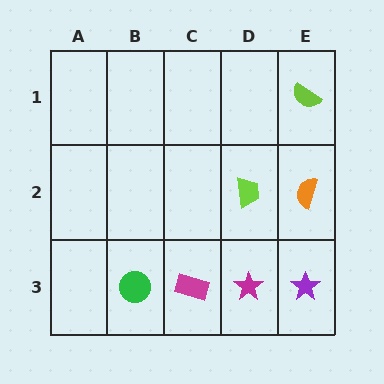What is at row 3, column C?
A magenta rectangle.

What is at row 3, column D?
A magenta star.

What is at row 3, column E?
A purple star.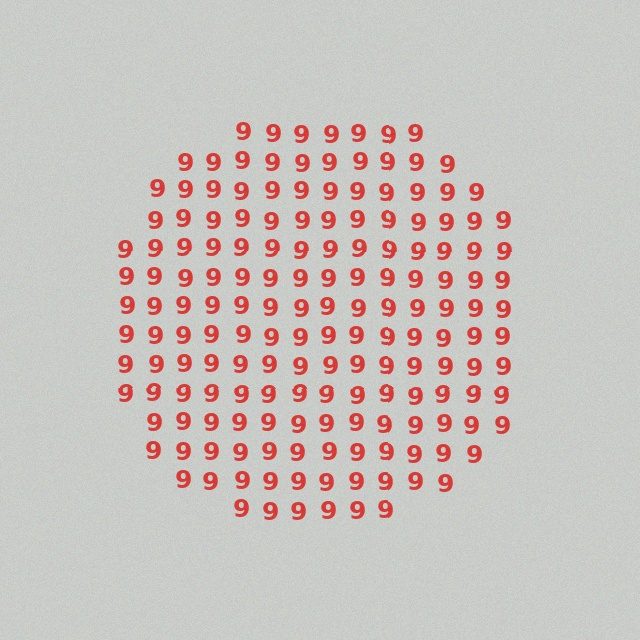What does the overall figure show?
The overall figure shows a circle.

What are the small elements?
The small elements are digit 9's.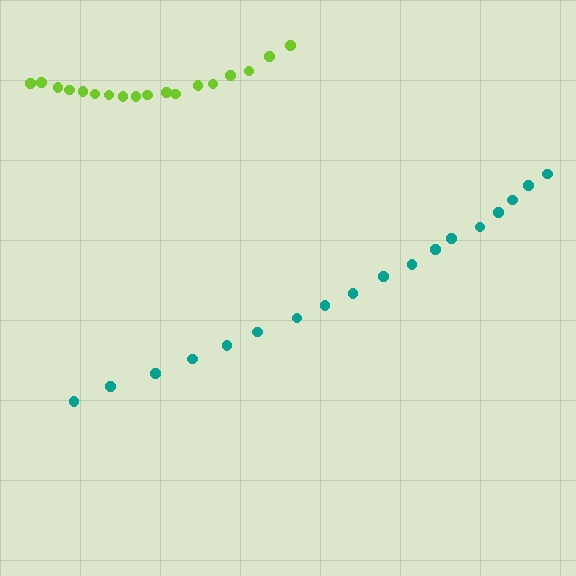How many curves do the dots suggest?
There are 2 distinct paths.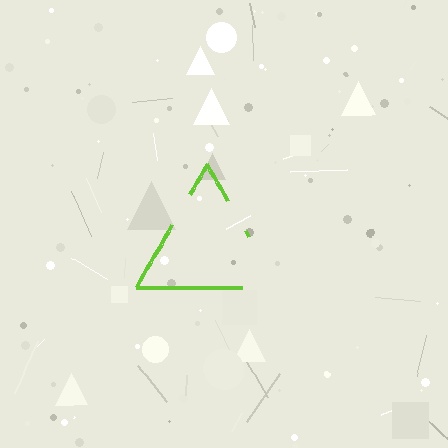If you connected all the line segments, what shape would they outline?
They would outline a triangle.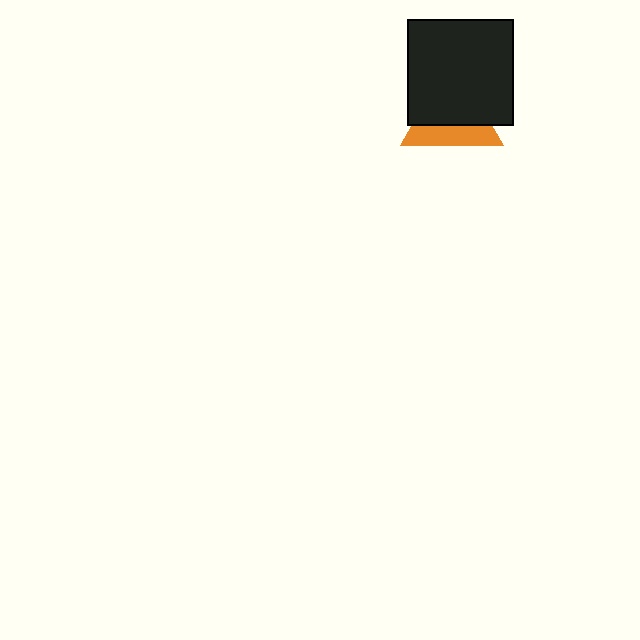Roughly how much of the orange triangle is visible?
A small part of it is visible (roughly 39%).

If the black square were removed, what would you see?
You would see the complete orange triangle.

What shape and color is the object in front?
The object in front is a black square.